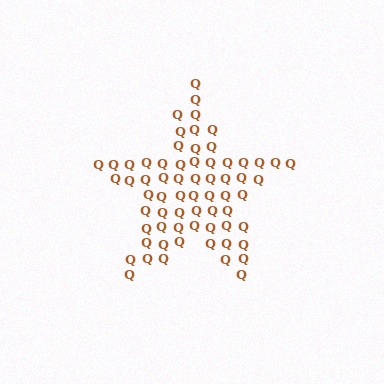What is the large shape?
The large shape is a star.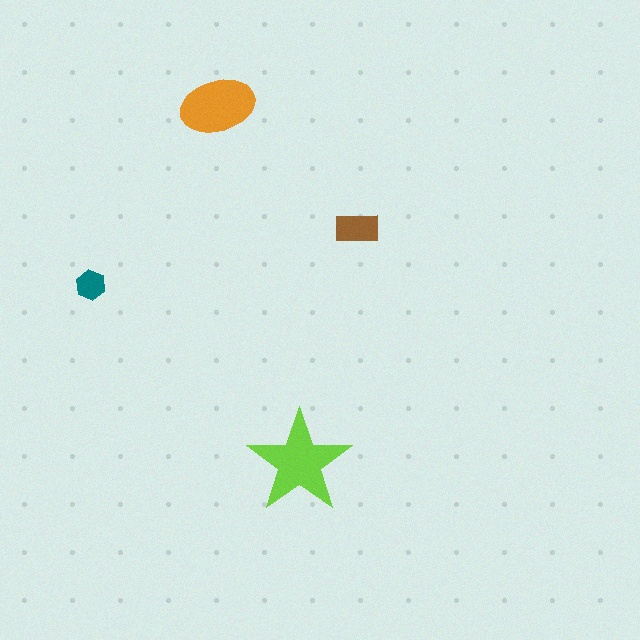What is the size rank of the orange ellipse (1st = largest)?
2nd.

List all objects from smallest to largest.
The teal hexagon, the brown rectangle, the orange ellipse, the lime star.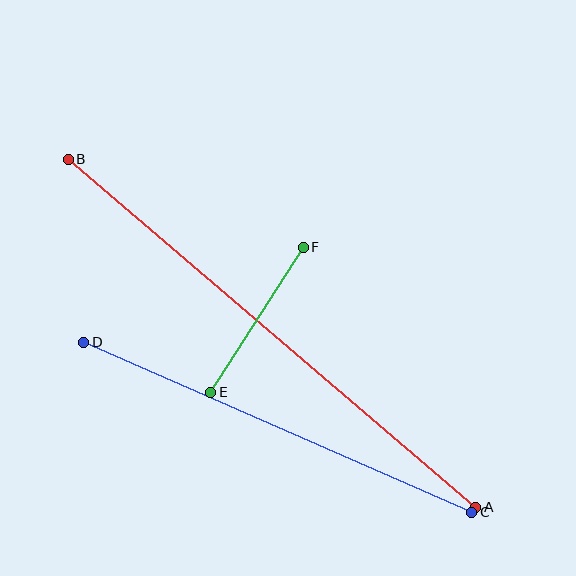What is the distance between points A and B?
The distance is approximately 536 pixels.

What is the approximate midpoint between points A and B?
The midpoint is at approximately (272, 333) pixels.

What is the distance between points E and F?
The distance is approximately 172 pixels.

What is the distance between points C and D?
The distance is approximately 424 pixels.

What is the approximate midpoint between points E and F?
The midpoint is at approximately (257, 320) pixels.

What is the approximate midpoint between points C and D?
The midpoint is at approximately (278, 427) pixels.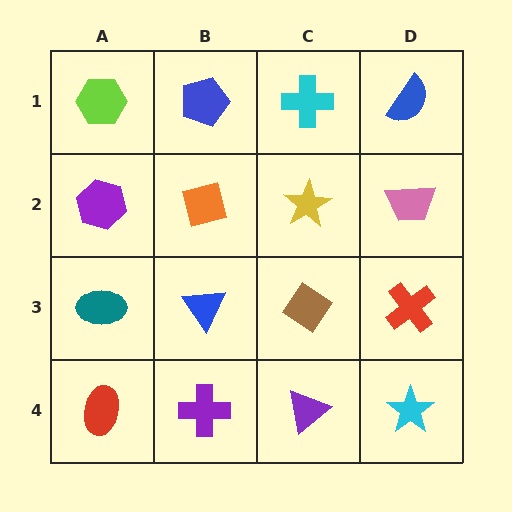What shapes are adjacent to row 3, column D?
A pink trapezoid (row 2, column D), a cyan star (row 4, column D), a brown diamond (row 3, column C).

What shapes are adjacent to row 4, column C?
A brown diamond (row 3, column C), a purple cross (row 4, column B), a cyan star (row 4, column D).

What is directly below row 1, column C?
A yellow star.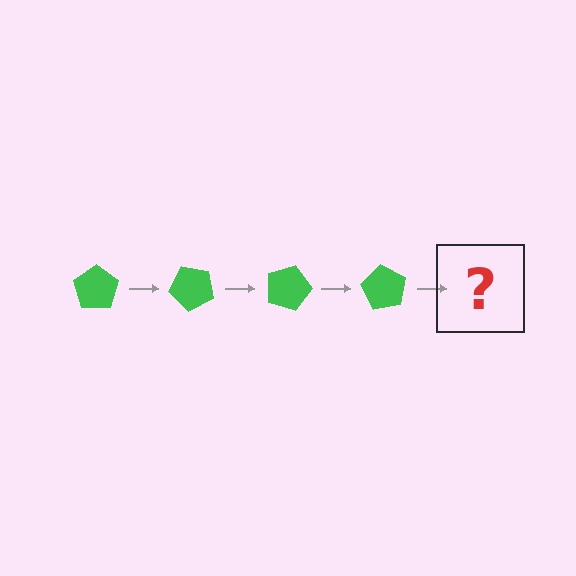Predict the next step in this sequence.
The next step is a green pentagon rotated 180 degrees.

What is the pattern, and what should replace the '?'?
The pattern is that the pentagon rotates 45 degrees each step. The '?' should be a green pentagon rotated 180 degrees.